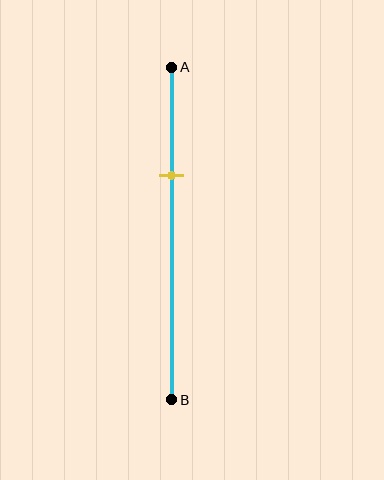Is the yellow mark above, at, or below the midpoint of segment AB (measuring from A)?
The yellow mark is above the midpoint of segment AB.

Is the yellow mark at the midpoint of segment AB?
No, the mark is at about 35% from A, not at the 50% midpoint.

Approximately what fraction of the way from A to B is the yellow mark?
The yellow mark is approximately 35% of the way from A to B.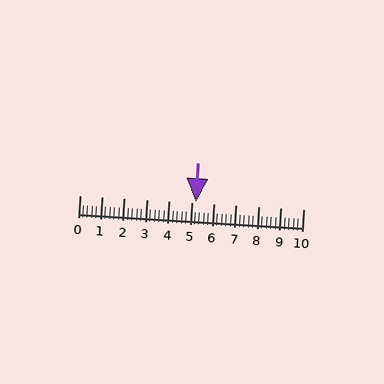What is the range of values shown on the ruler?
The ruler shows values from 0 to 10.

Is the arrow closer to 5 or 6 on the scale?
The arrow is closer to 5.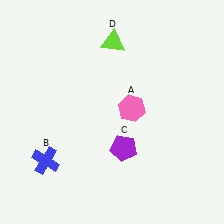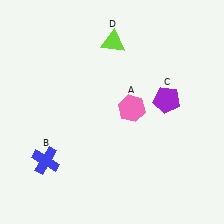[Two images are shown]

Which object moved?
The purple pentagon (C) moved up.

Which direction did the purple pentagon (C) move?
The purple pentagon (C) moved up.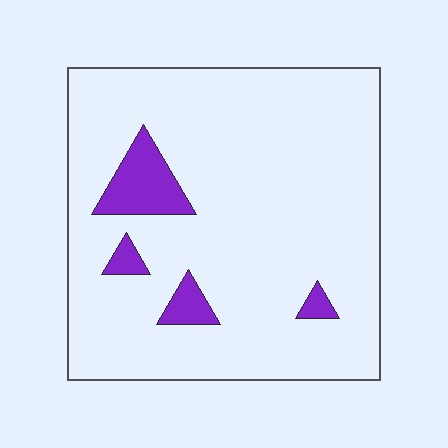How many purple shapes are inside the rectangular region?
4.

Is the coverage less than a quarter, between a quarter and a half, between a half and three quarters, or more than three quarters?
Less than a quarter.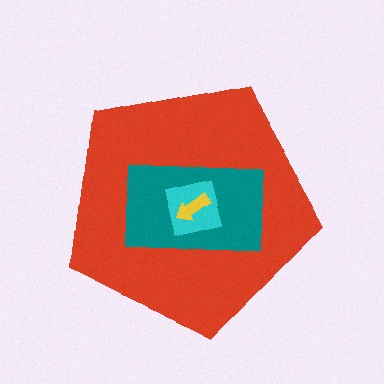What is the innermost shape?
The yellow arrow.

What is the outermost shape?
The red pentagon.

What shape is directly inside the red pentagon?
The teal rectangle.